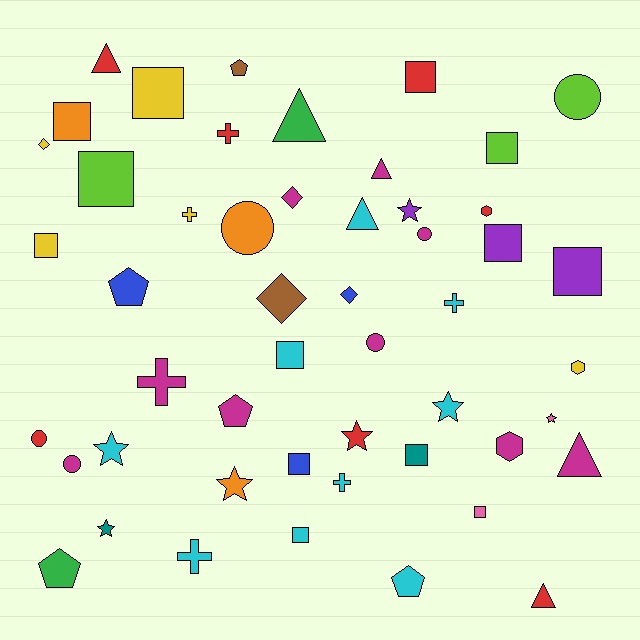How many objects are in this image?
There are 50 objects.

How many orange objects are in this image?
There are 3 orange objects.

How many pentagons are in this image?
There are 5 pentagons.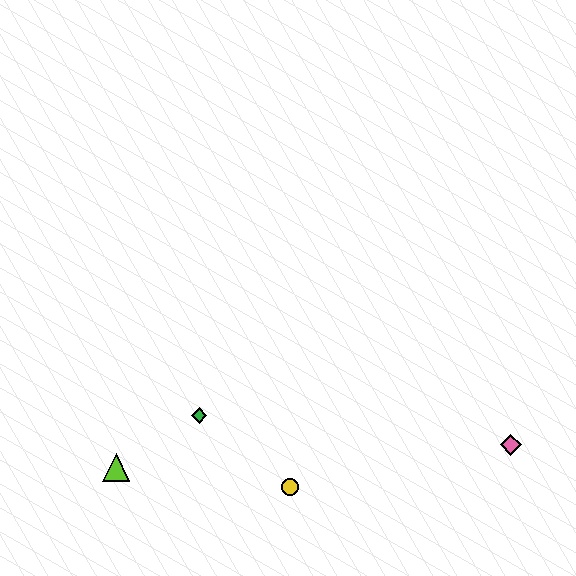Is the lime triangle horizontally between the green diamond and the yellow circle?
No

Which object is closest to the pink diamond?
The yellow circle is closest to the pink diamond.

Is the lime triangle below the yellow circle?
No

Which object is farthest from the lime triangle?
The pink diamond is farthest from the lime triangle.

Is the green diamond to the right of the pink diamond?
No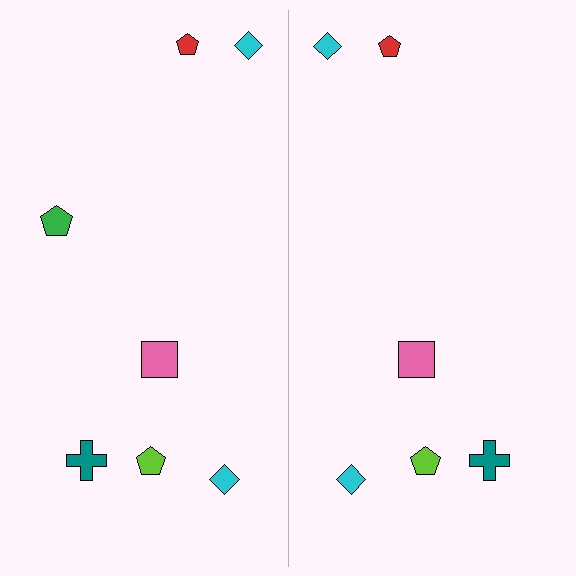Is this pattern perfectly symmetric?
No, the pattern is not perfectly symmetric. A green pentagon is missing from the right side.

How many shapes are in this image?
There are 13 shapes in this image.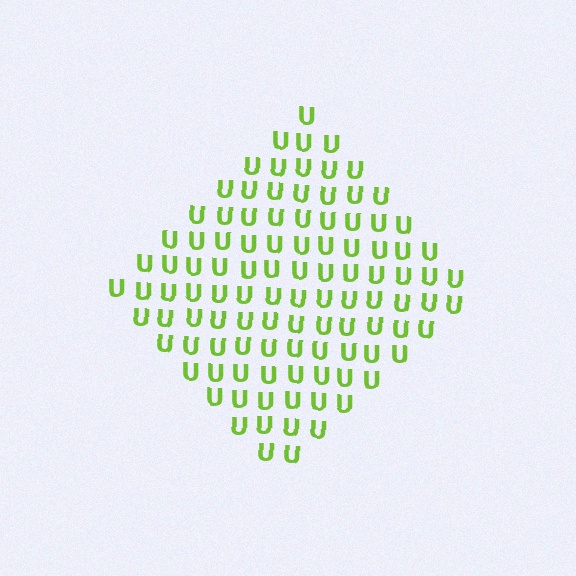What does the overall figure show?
The overall figure shows a diamond.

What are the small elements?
The small elements are letter U's.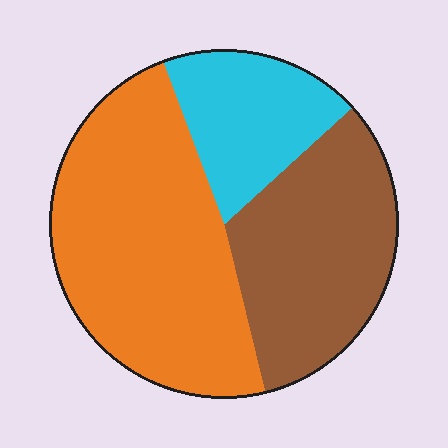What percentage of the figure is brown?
Brown takes up about one third (1/3) of the figure.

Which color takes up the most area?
Orange, at roughly 50%.